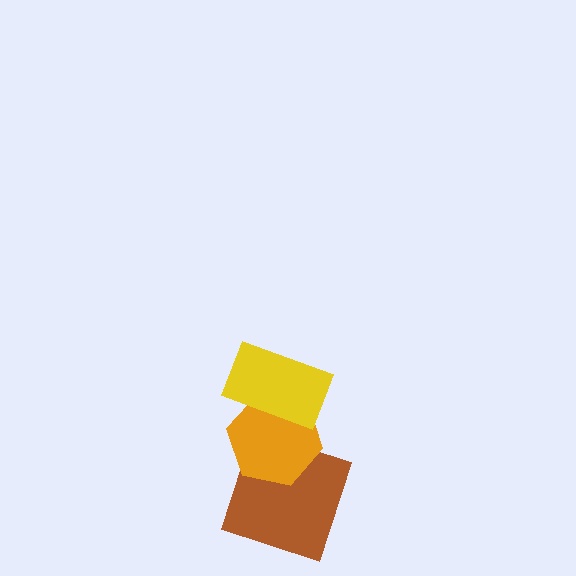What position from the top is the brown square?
The brown square is 3rd from the top.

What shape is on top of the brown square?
The orange hexagon is on top of the brown square.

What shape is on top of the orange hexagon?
The yellow rectangle is on top of the orange hexagon.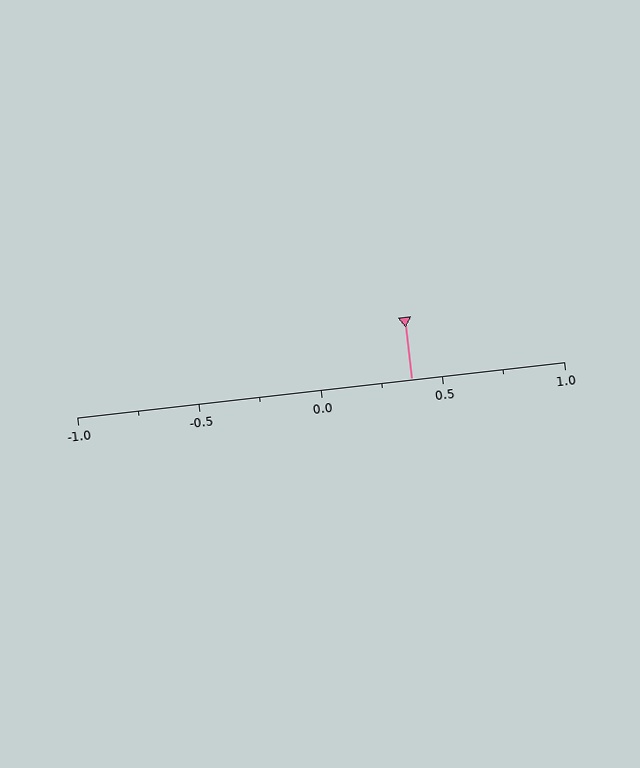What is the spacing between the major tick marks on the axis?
The major ticks are spaced 0.5 apart.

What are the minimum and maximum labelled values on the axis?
The axis runs from -1.0 to 1.0.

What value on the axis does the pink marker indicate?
The marker indicates approximately 0.38.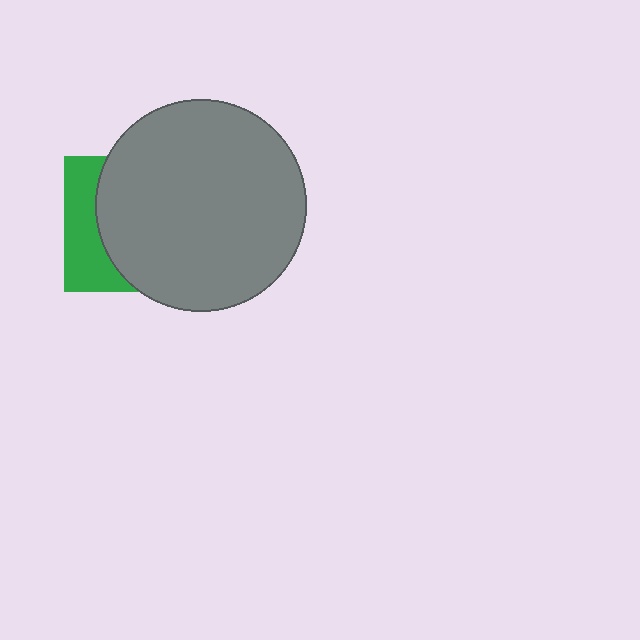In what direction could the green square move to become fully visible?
The green square could move left. That would shift it out from behind the gray circle entirely.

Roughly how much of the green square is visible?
A small part of it is visible (roughly 30%).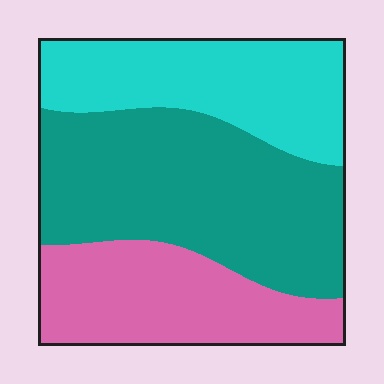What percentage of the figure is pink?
Pink covers around 25% of the figure.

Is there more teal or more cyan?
Teal.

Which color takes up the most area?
Teal, at roughly 45%.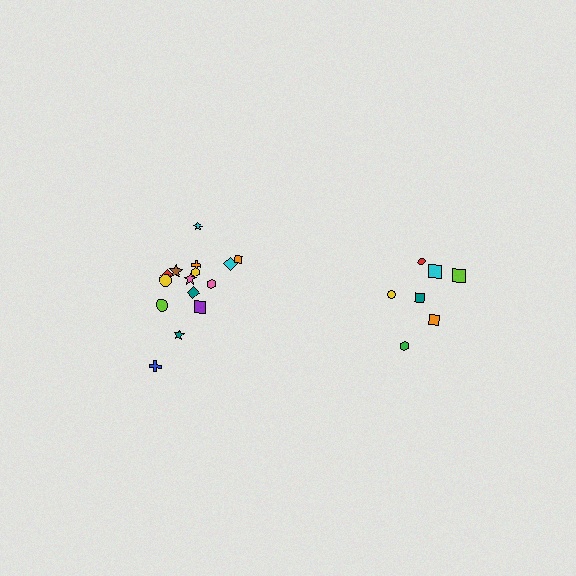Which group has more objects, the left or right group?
The left group.